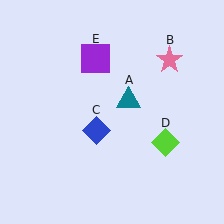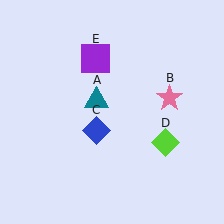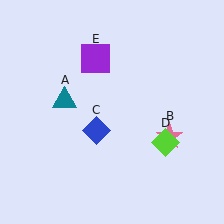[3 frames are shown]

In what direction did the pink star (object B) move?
The pink star (object B) moved down.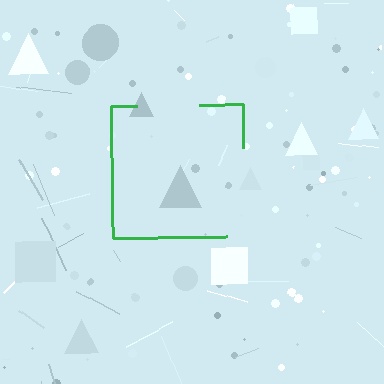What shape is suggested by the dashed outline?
The dashed outline suggests a square.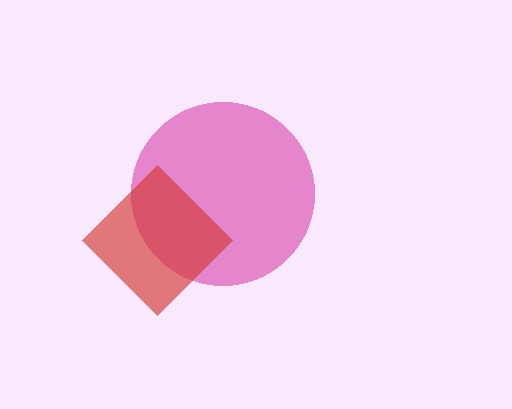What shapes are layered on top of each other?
The layered shapes are: a magenta circle, a red diamond.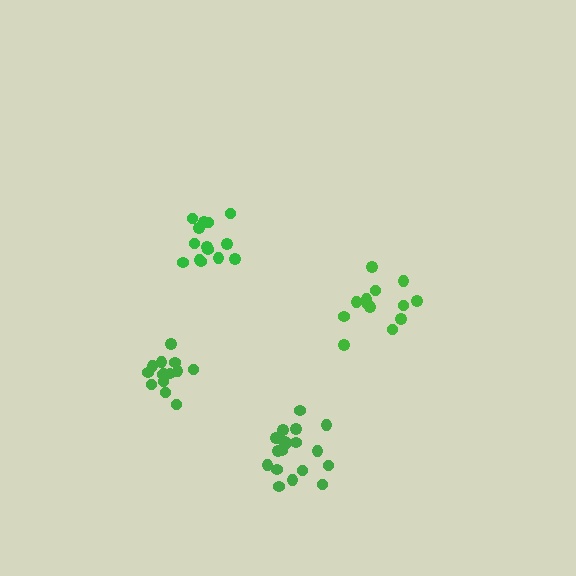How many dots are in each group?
Group 1: 19 dots, Group 2: 13 dots, Group 3: 14 dots, Group 4: 14 dots (60 total).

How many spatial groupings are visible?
There are 4 spatial groupings.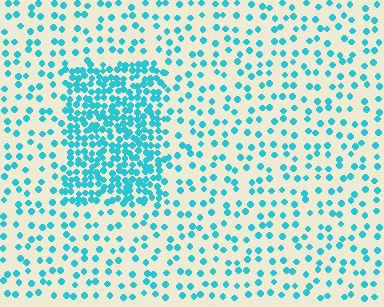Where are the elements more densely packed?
The elements are more densely packed inside the rectangle boundary.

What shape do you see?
I see a rectangle.